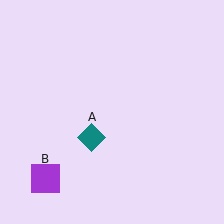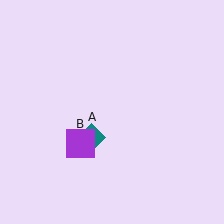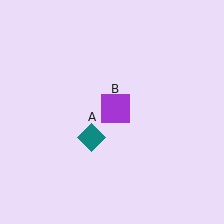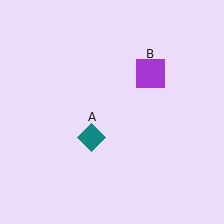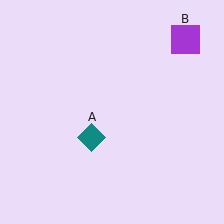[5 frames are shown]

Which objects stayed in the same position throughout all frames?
Teal diamond (object A) remained stationary.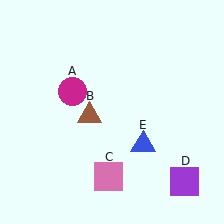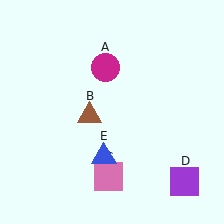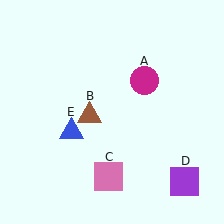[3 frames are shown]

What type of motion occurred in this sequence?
The magenta circle (object A), blue triangle (object E) rotated clockwise around the center of the scene.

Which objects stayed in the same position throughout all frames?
Brown triangle (object B) and pink square (object C) and purple square (object D) remained stationary.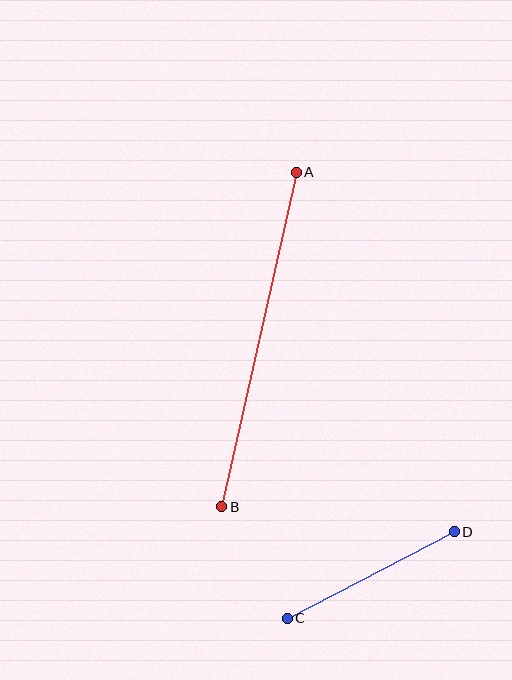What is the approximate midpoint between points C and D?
The midpoint is at approximately (371, 575) pixels.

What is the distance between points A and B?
The distance is approximately 342 pixels.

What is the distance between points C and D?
The distance is approximately 188 pixels.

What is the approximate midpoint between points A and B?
The midpoint is at approximately (259, 340) pixels.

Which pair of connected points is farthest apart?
Points A and B are farthest apart.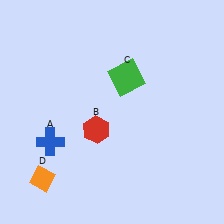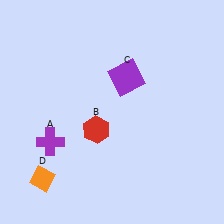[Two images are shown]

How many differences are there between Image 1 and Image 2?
There are 2 differences between the two images.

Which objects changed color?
A changed from blue to purple. C changed from green to purple.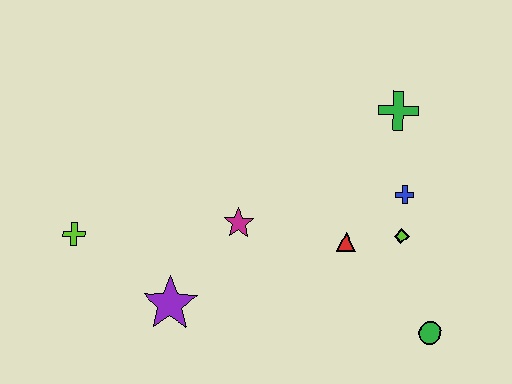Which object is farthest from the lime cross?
The green circle is farthest from the lime cross.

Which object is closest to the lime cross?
The purple star is closest to the lime cross.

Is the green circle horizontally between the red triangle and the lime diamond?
No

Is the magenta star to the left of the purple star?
No